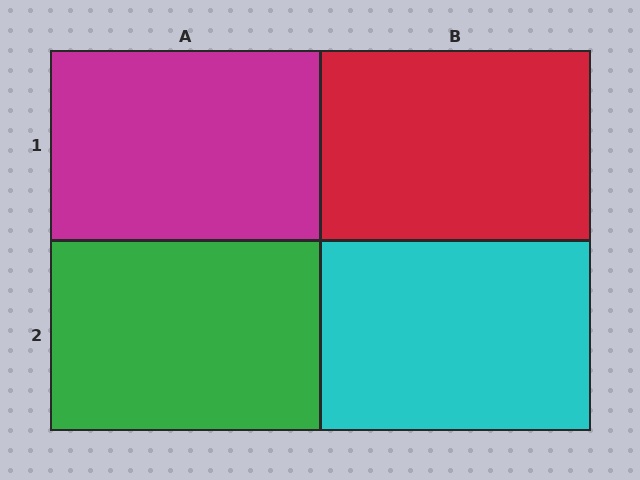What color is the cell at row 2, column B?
Cyan.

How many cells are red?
1 cell is red.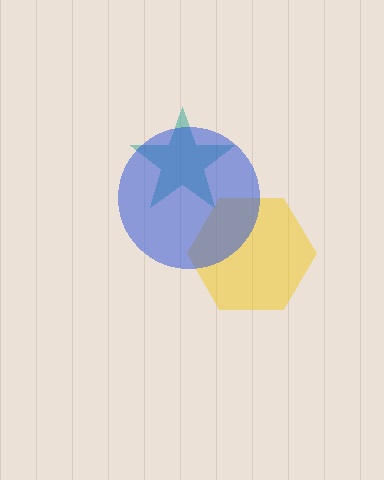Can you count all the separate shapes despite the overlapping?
Yes, there are 3 separate shapes.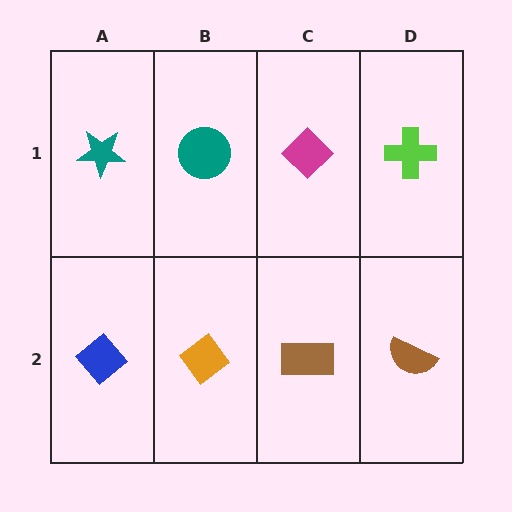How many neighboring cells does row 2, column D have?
2.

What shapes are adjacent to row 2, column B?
A teal circle (row 1, column B), a blue diamond (row 2, column A), a brown rectangle (row 2, column C).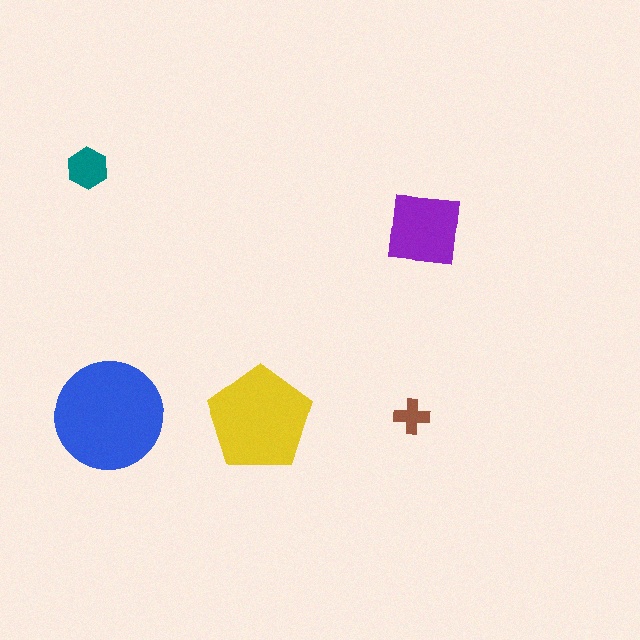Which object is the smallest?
The brown cross.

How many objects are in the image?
There are 5 objects in the image.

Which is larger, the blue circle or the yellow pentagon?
The blue circle.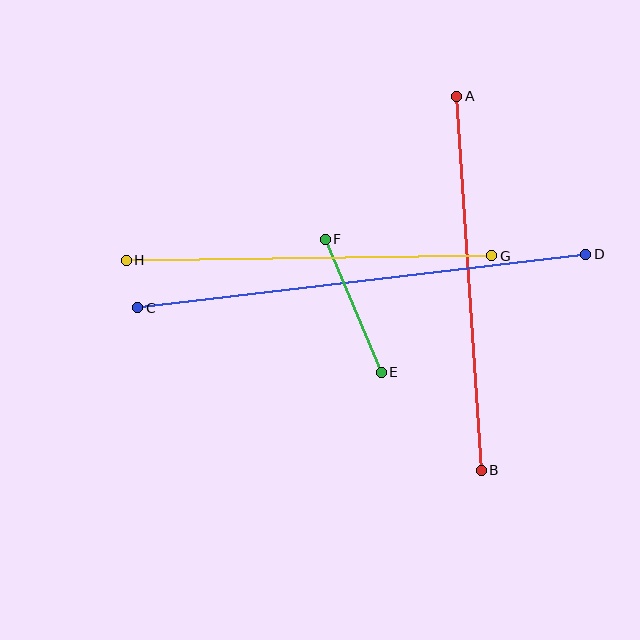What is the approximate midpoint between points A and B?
The midpoint is at approximately (469, 283) pixels.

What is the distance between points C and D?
The distance is approximately 451 pixels.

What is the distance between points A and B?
The distance is approximately 375 pixels.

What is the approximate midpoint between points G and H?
The midpoint is at approximately (309, 258) pixels.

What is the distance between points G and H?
The distance is approximately 365 pixels.